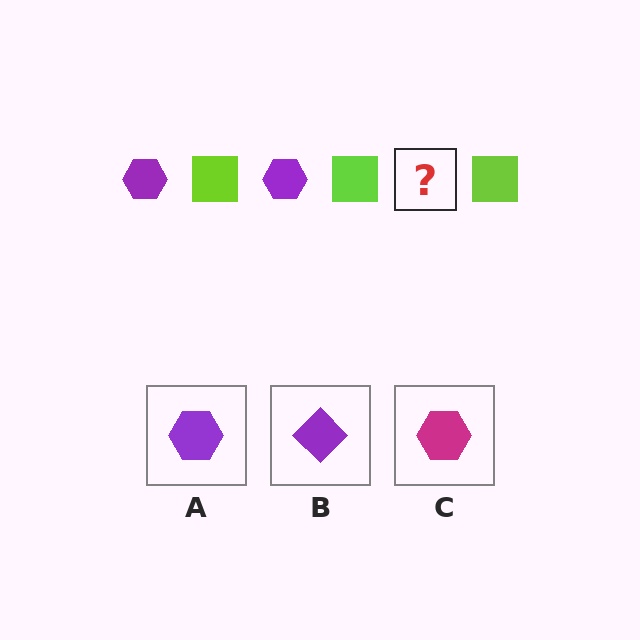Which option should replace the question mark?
Option A.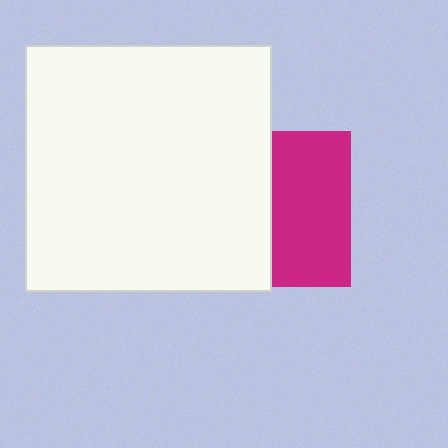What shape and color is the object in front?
The object in front is a white square.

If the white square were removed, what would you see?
You would see the complete magenta square.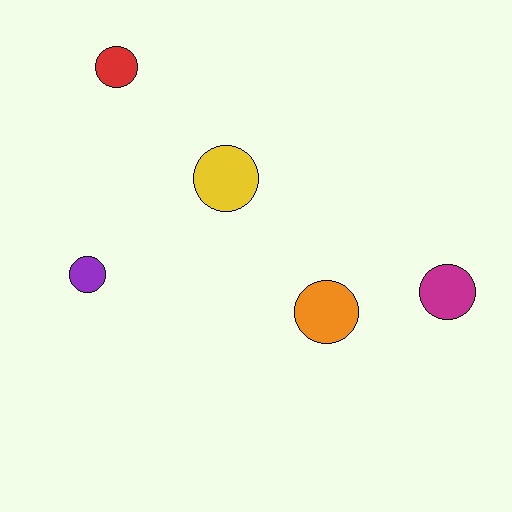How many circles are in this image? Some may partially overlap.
There are 5 circles.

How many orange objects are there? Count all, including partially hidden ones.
There is 1 orange object.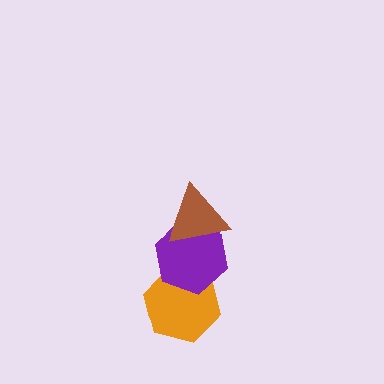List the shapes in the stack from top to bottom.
From top to bottom: the brown triangle, the purple hexagon, the orange hexagon.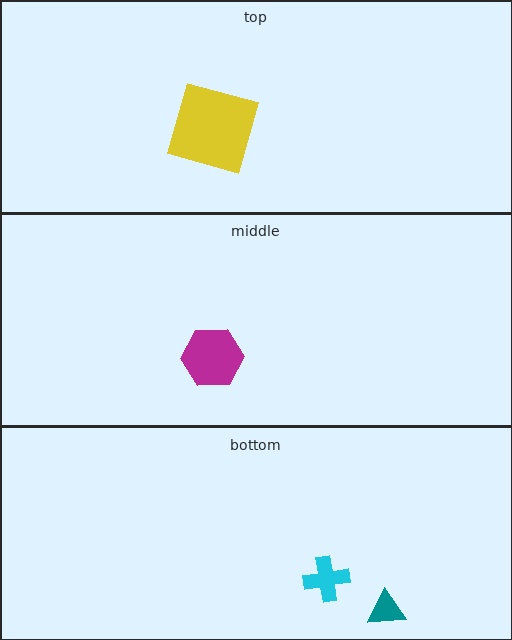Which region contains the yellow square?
The top region.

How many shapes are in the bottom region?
2.